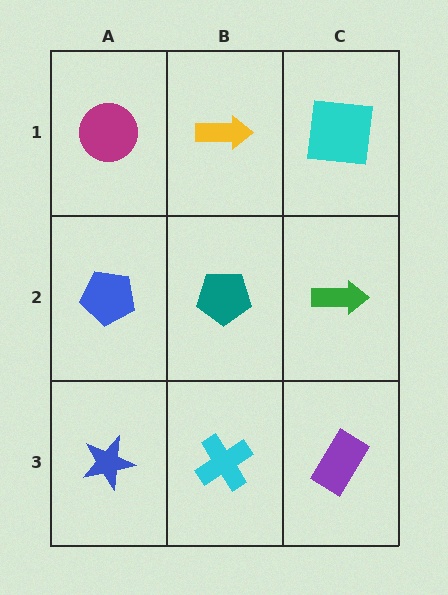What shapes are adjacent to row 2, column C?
A cyan square (row 1, column C), a purple rectangle (row 3, column C), a teal pentagon (row 2, column B).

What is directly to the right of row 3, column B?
A purple rectangle.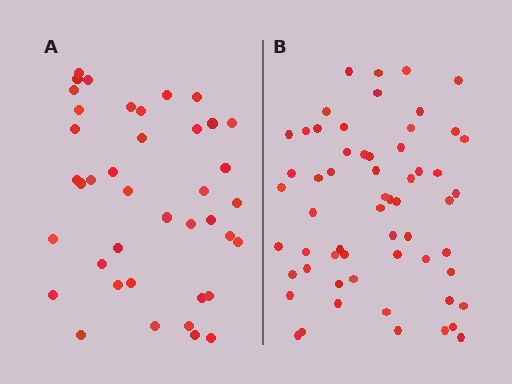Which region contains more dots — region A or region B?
Region B (the right region) has more dots.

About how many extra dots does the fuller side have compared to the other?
Region B has approximately 20 more dots than region A.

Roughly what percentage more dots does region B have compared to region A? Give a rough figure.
About 50% more.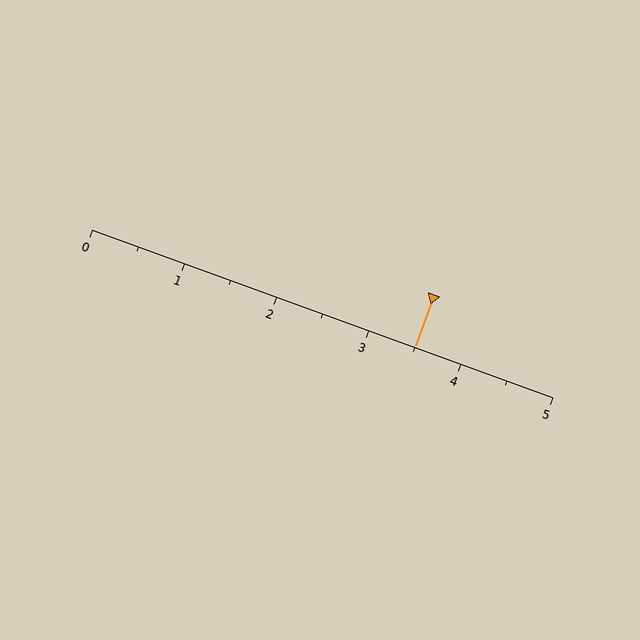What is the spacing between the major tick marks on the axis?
The major ticks are spaced 1 apart.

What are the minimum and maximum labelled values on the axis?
The axis runs from 0 to 5.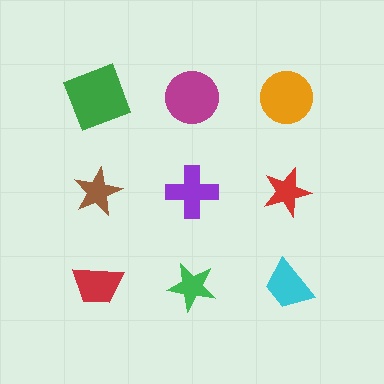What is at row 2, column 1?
A brown star.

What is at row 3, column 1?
A red trapezoid.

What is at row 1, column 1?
A green square.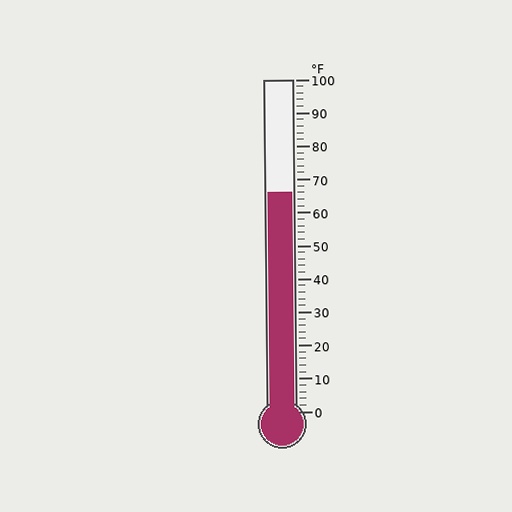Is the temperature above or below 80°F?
The temperature is below 80°F.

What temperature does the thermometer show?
The thermometer shows approximately 66°F.